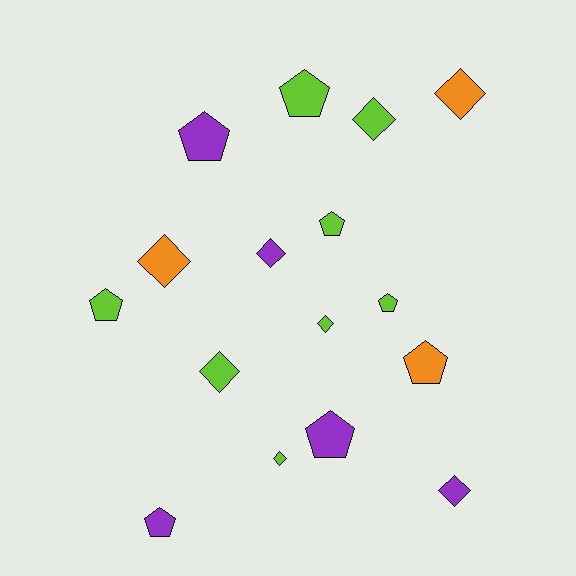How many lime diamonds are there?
There are 4 lime diamonds.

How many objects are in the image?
There are 16 objects.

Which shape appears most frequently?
Diamond, with 8 objects.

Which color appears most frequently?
Lime, with 8 objects.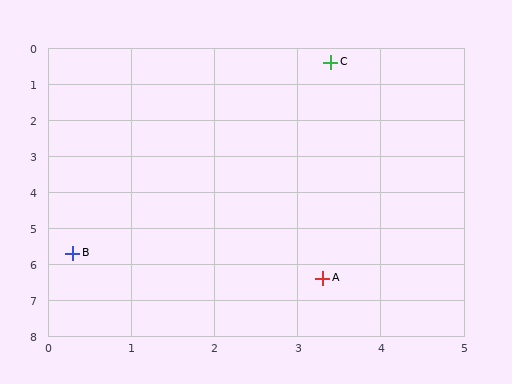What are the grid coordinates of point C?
Point C is at approximately (3.4, 0.4).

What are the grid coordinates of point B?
Point B is at approximately (0.3, 5.7).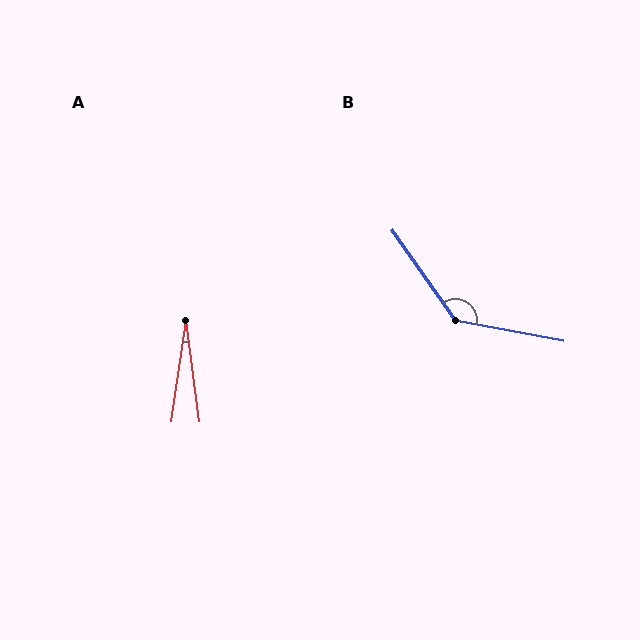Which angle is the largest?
B, at approximately 136 degrees.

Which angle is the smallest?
A, at approximately 15 degrees.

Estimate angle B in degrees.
Approximately 136 degrees.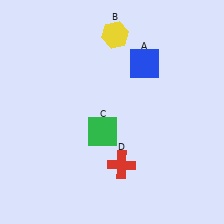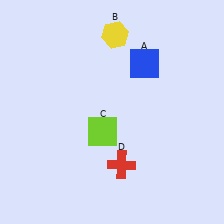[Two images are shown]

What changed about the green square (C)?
In Image 1, C is green. In Image 2, it changed to lime.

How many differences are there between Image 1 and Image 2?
There is 1 difference between the two images.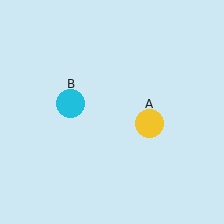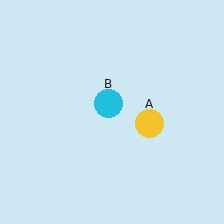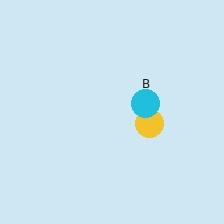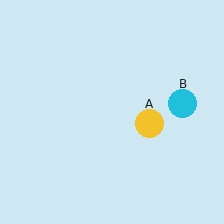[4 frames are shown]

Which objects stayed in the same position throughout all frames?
Yellow circle (object A) remained stationary.